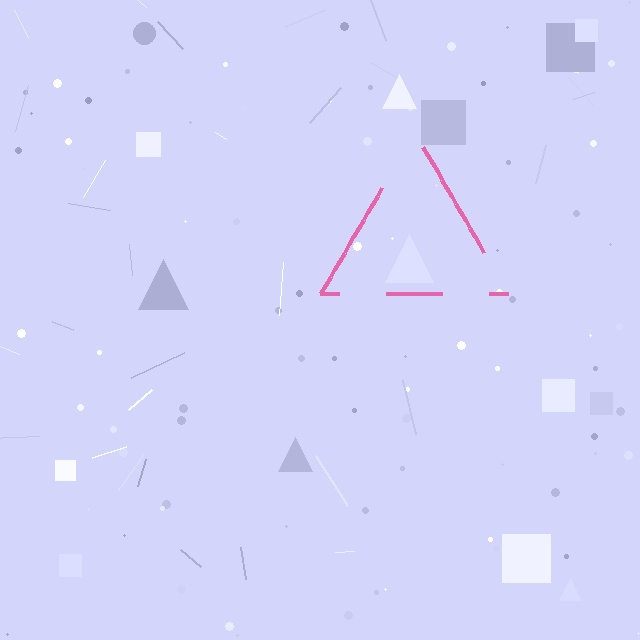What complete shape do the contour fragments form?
The contour fragments form a triangle.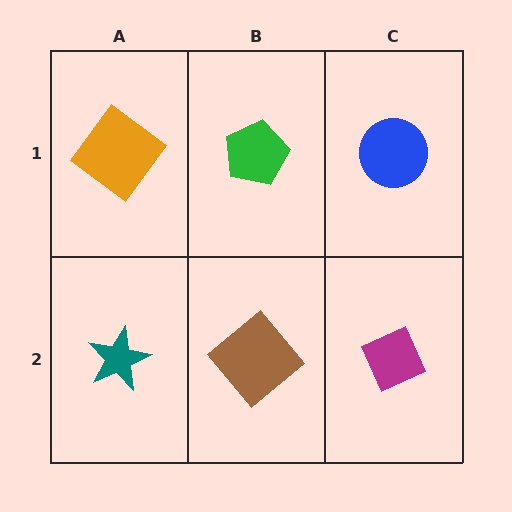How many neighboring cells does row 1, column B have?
3.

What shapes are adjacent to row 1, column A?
A teal star (row 2, column A), a green pentagon (row 1, column B).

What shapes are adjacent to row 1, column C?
A magenta diamond (row 2, column C), a green pentagon (row 1, column B).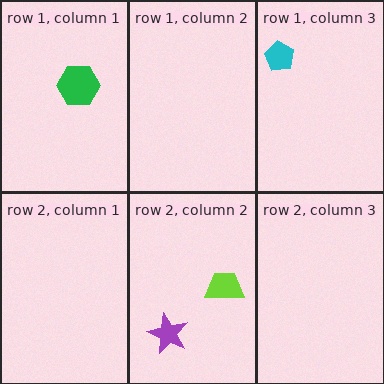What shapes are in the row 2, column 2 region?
The lime trapezoid, the purple star.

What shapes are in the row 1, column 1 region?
The green hexagon.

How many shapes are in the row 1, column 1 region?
1.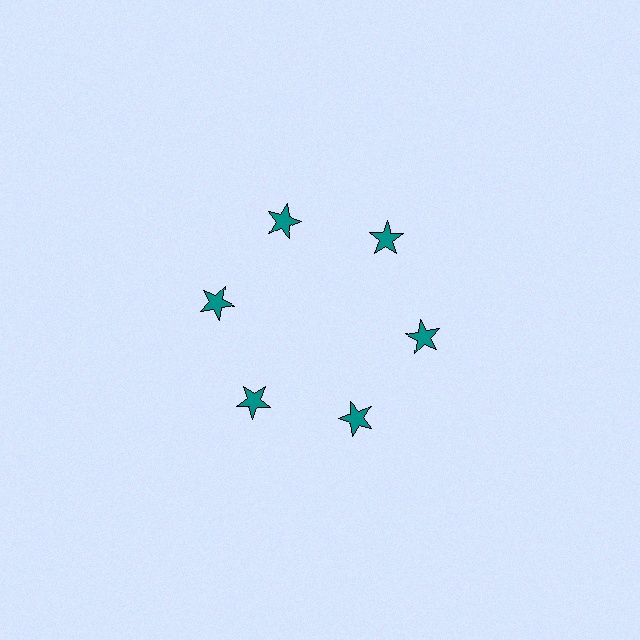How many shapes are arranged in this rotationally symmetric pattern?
There are 6 shapes, arranged in 6 groups of 1.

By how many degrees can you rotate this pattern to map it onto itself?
The pattern maps onto itself every 60 degrees of rotation.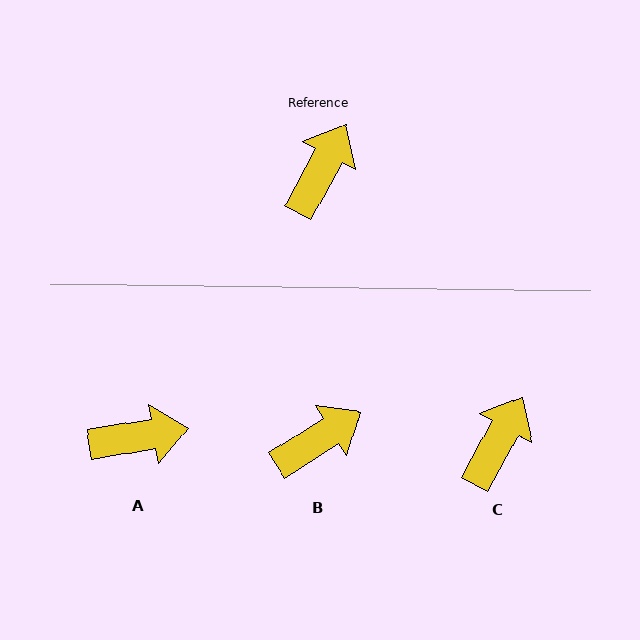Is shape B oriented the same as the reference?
No, it is off by about 28 degrees.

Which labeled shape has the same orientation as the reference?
C.